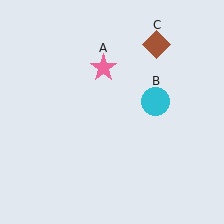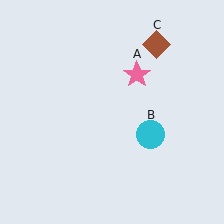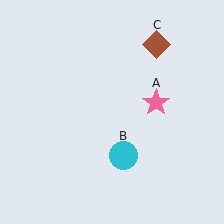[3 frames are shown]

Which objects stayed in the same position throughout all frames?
Brown diamond (object C) remained stationary.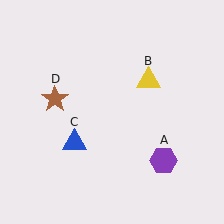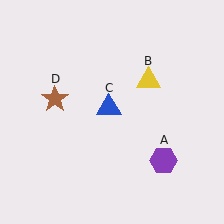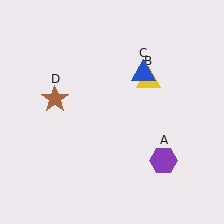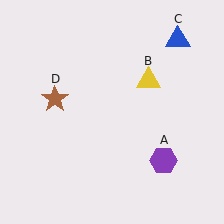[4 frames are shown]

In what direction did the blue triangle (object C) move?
The blue triangle (object C) moved up and to the right.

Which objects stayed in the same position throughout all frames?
Purple hexagon (object A) and yellow triangle (object B) and brown star (object D) remained stationary.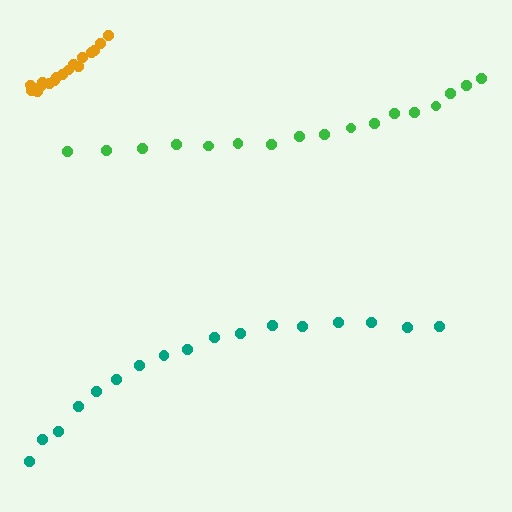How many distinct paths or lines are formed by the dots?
There are 3 distinct paths.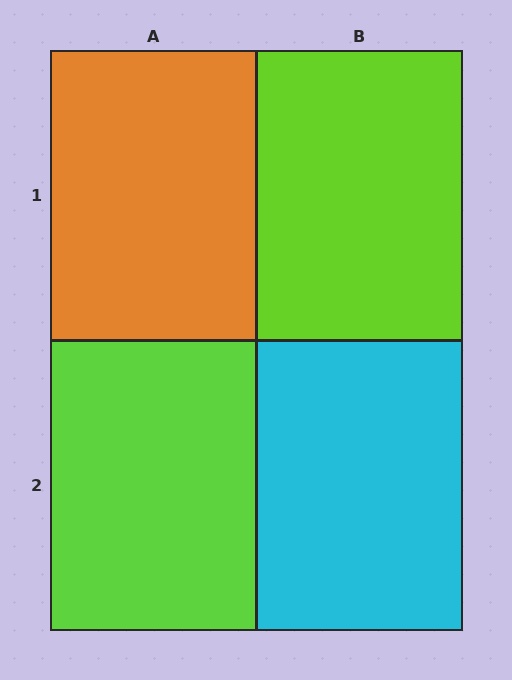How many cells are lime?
2 cells are lime.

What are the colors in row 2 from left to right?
Lime, cyan.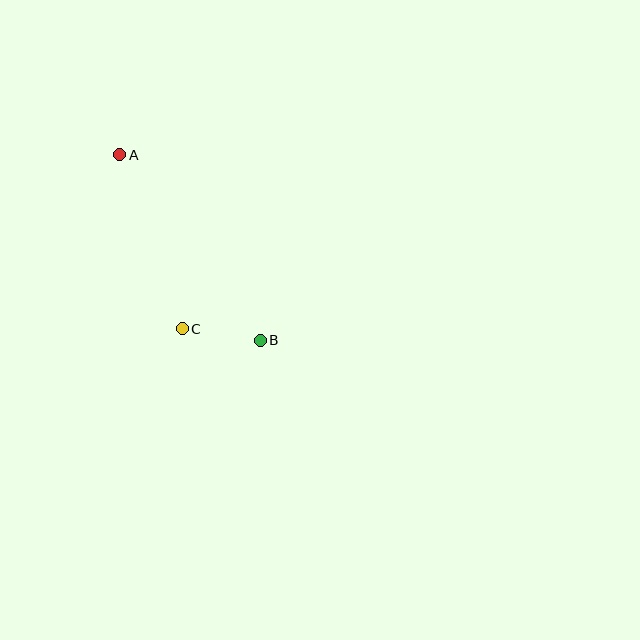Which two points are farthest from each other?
Points A and B are farthest from each other.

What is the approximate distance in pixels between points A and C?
The distance between A and C is approximately 185 pixels.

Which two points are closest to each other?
Points B and C are closest to each other.